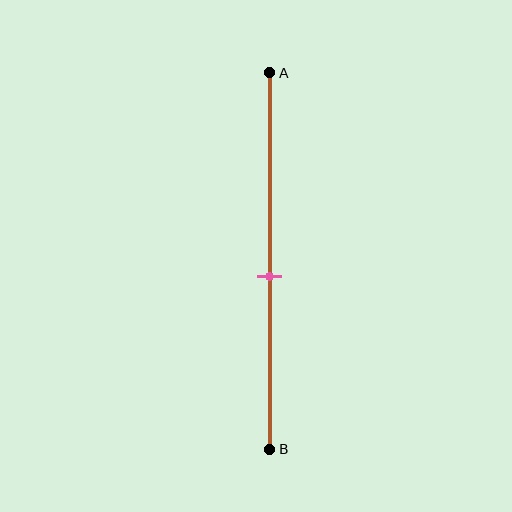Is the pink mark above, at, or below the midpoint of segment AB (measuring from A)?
The pink mark is below the midpoint of segment AB.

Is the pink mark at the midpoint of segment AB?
No, the mark is at about 55% from A, not at the 50% midpoint.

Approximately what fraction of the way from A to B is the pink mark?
The pink mark is approximately 55% of the way from A to B.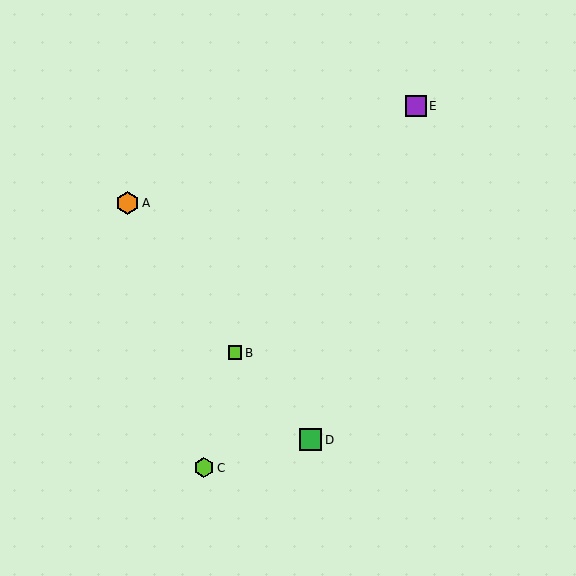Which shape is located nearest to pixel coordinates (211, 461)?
The lime hexagon (labeled C) at (204, 468) is nearest to that location.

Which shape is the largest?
The orange hexagon (labeled A) is the largest.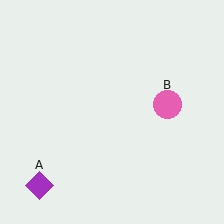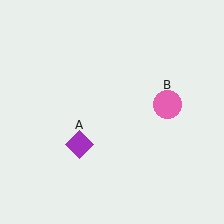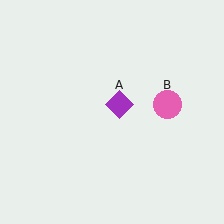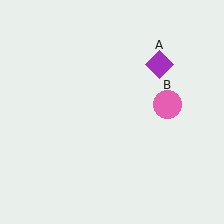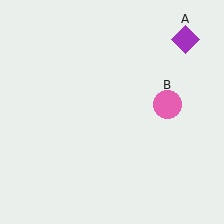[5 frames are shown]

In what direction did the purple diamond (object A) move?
The purple diamond (object A) moved up and to the right.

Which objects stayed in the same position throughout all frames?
Pink circle (object B) remained stationary.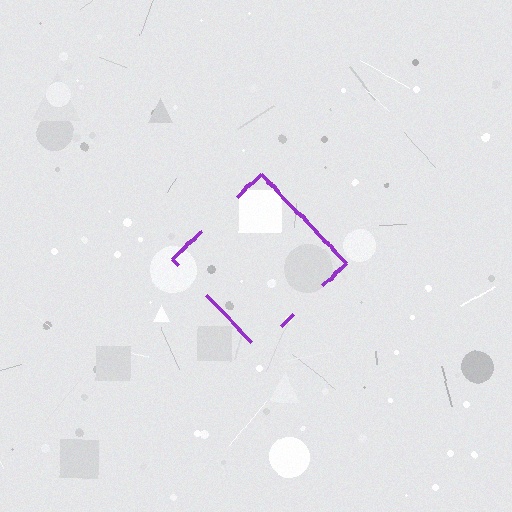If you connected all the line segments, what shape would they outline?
They would outline a diamond.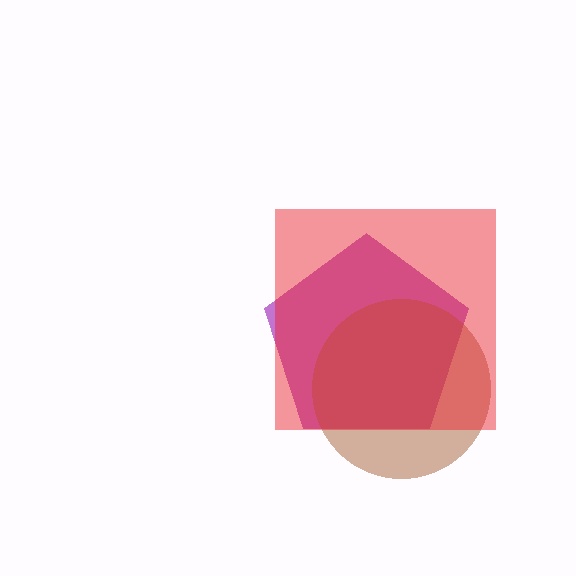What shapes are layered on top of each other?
The layered shapes are: a purple pentagon, a brown circle, a red square.